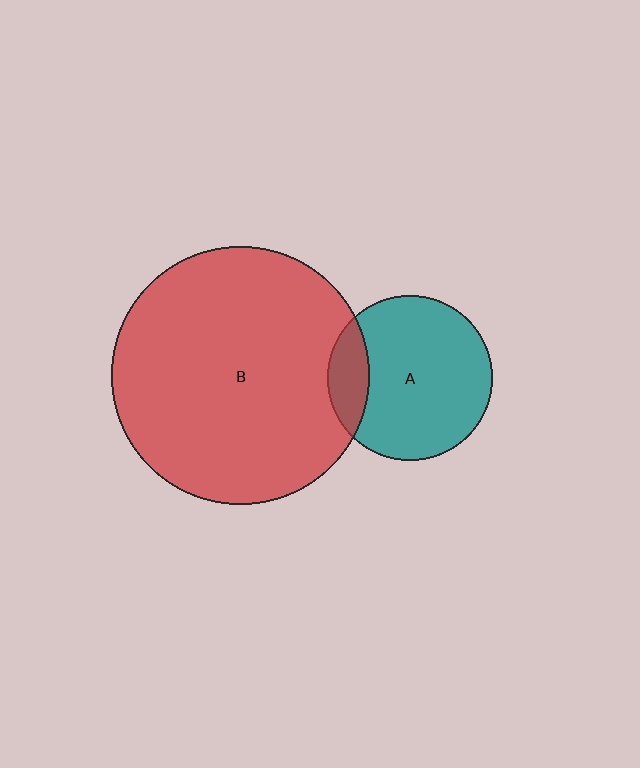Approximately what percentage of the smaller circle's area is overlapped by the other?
Approximately 15%.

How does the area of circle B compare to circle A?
Approximately 2.4 times.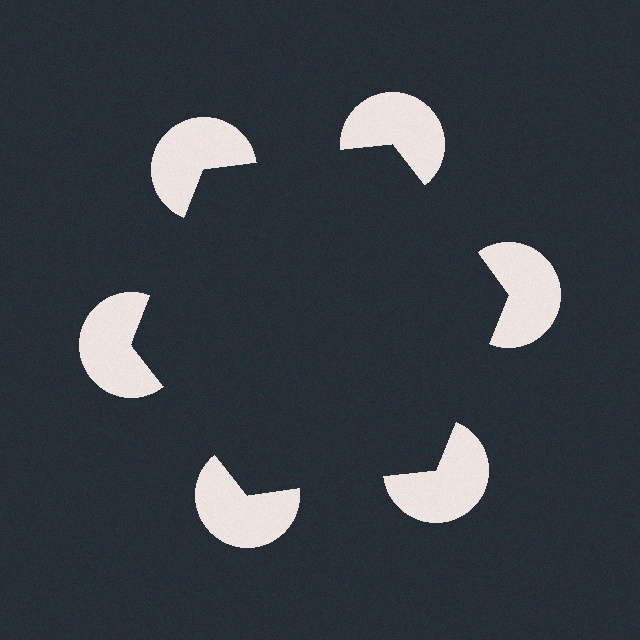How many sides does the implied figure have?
6 sides.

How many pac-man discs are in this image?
There are 6 — one at each vertex of the illusory hexagon.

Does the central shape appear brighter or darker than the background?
It typically appears slightly darker than the background, even though no actual brightness change is drawn.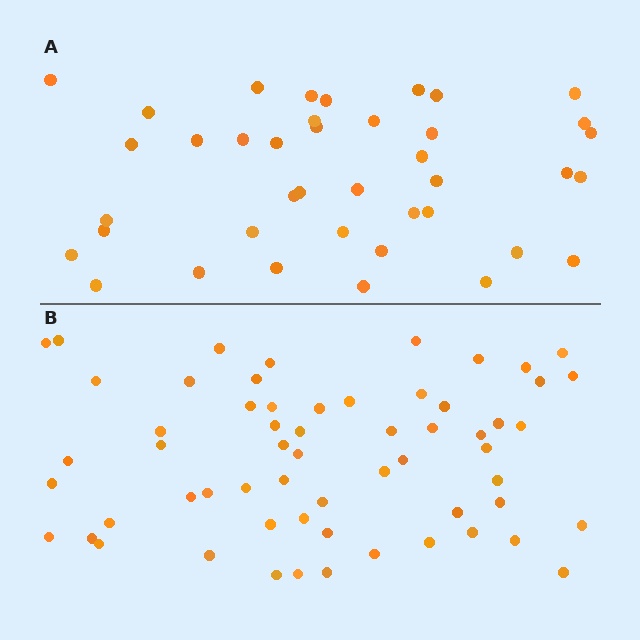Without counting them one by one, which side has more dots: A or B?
Region B (the bottom region) has more dots.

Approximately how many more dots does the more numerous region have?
Region B has approximately 20 more dots than region A.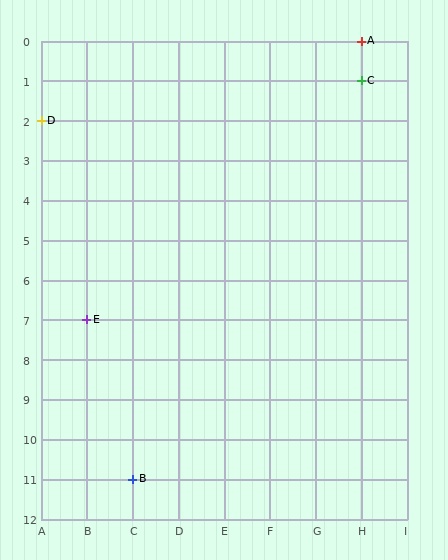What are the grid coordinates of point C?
Point C is at grid coordinates (H, 1).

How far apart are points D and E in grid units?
Points D and E are 1 column and 5 rows apart (about 5.1 grid units diagonally).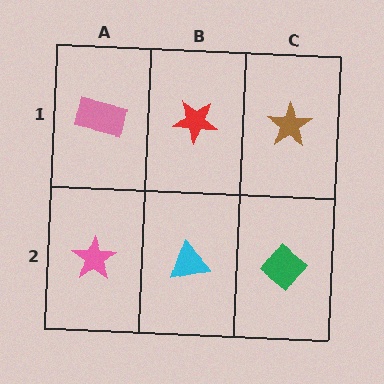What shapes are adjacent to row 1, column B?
A cyan triangle (row 2, column B), a pink rectangle (row 1, column A), a brown star (row 1, column C).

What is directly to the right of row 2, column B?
A green diamond.